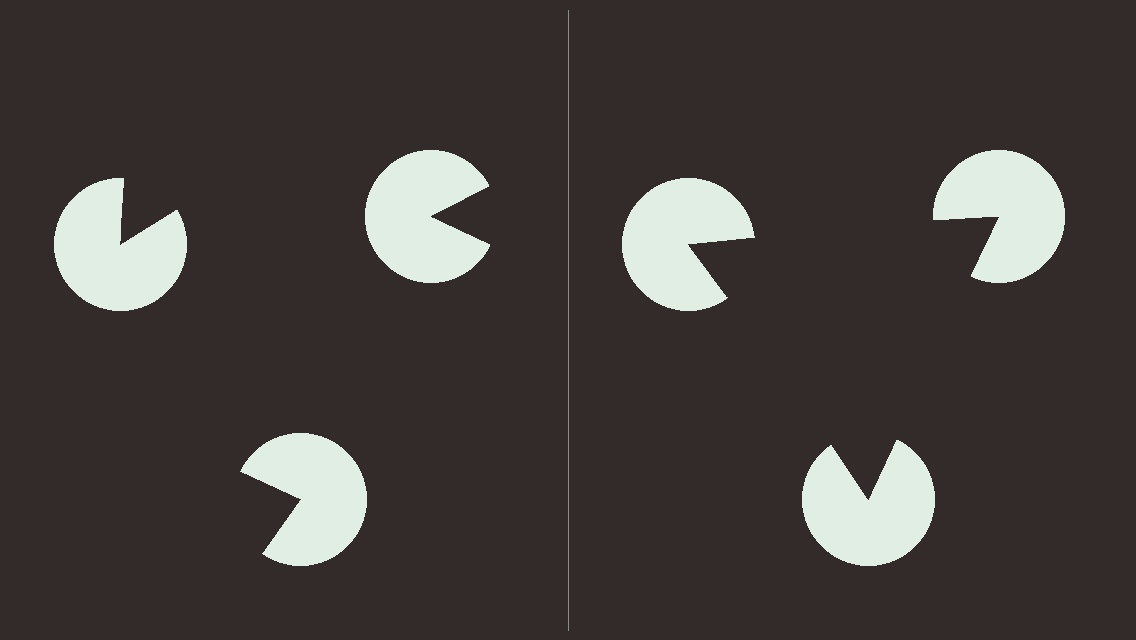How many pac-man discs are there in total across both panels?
6 — 3 on each side.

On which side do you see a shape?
An illusory triangle appears on the right side. On the left side the wedge cuts are rotated, so no coherent shape forms.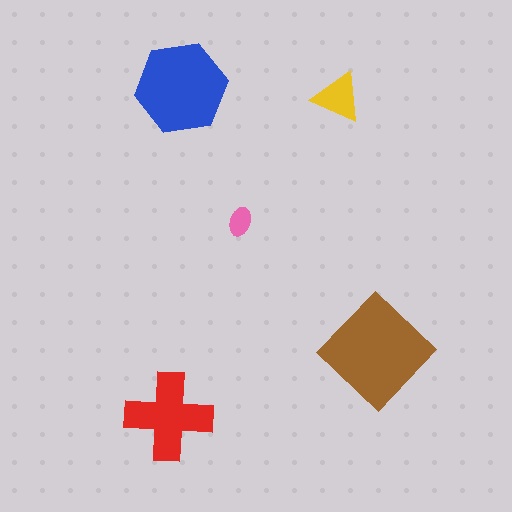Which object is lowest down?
The red cross is bottommost.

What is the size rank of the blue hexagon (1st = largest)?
2nd.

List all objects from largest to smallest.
The brown diamond, the blue hexagon, the red cross, the yellow triangle, the pink ellipse.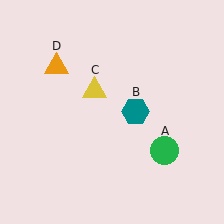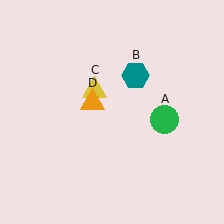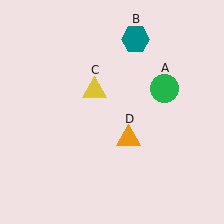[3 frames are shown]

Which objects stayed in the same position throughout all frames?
Yellow triangle (object C) remained stationary.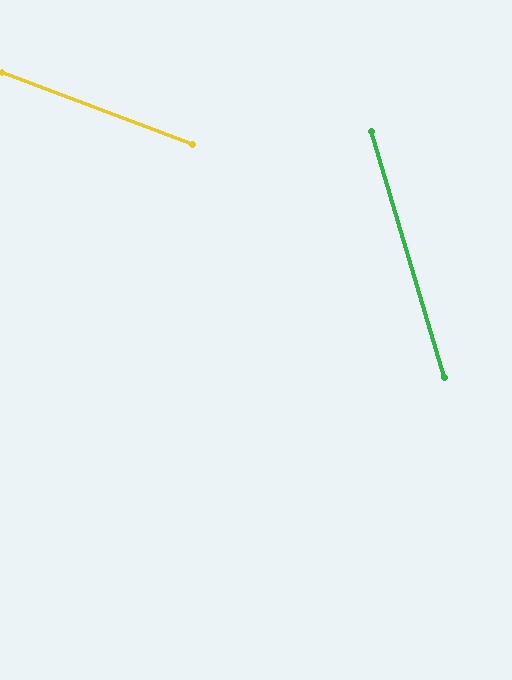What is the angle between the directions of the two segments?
Approximately 53 degrees.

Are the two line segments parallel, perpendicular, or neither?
Neither parallel nor perpendicular — they differ by about 53°.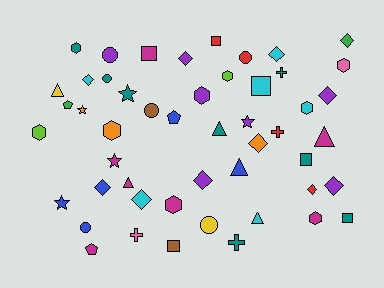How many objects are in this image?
There are 50 objects.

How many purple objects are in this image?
There are 7 purple objects.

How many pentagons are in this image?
There are 3 pentagons.